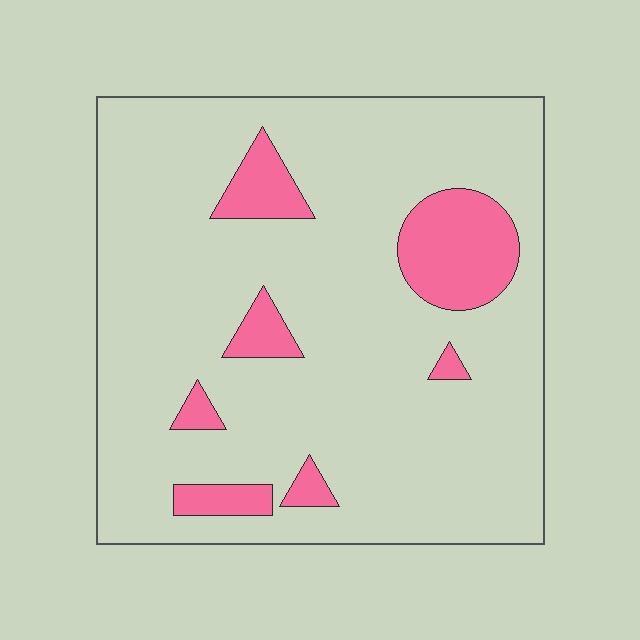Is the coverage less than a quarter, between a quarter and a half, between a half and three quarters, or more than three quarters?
Less than a quarter.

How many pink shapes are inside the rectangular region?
7.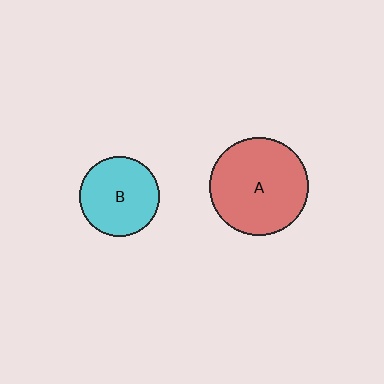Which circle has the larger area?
Circle A (red).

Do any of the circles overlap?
No, none of the circles overlap.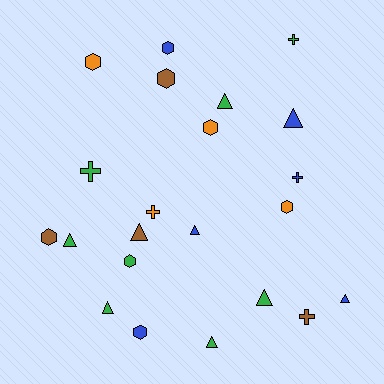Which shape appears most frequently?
Triangle, with 9 objects.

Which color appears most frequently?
Green, with 8 objects.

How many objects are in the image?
There are 22 objects.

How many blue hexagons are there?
There are 2 blue hexagons.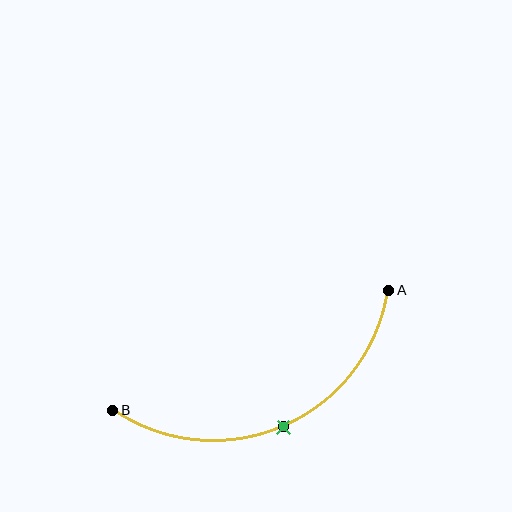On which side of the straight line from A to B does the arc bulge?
The arc bulges below the straight line connecting A and B.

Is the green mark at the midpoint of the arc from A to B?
Yes. The green mark lies on the arc at equal arc-length from both A and B — it is the arc midpoint.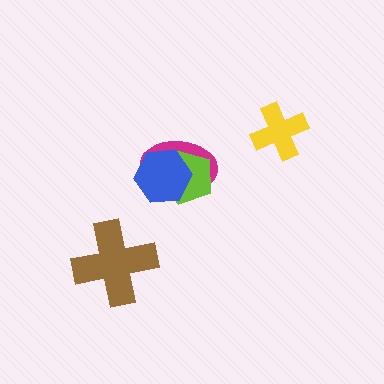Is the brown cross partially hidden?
No, no other shape covers it.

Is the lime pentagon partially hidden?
Yes, it is partially covered by another shape.